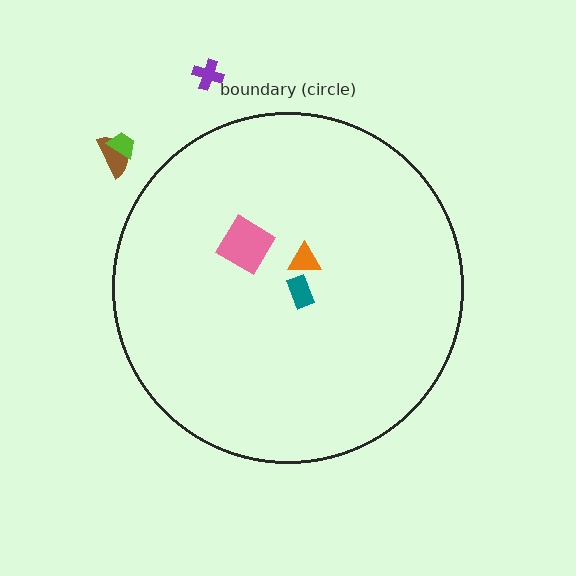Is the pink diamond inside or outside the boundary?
Inside.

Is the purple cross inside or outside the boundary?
Outside.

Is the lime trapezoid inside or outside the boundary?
Outside.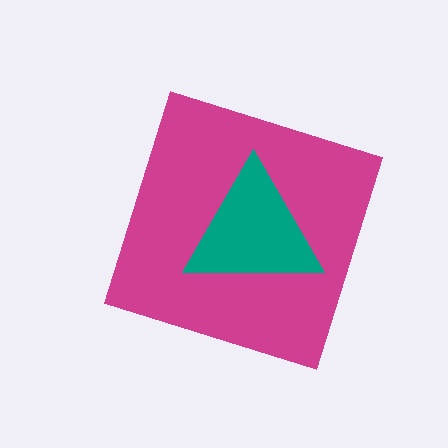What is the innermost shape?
The teal triangle.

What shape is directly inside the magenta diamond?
The teal triangle.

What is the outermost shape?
The magenta diamond.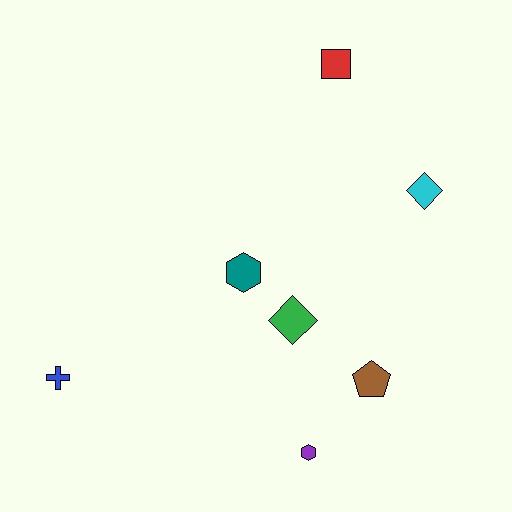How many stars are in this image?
There are no stars.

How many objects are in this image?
There are 7 objects.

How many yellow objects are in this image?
There are no yellow objects.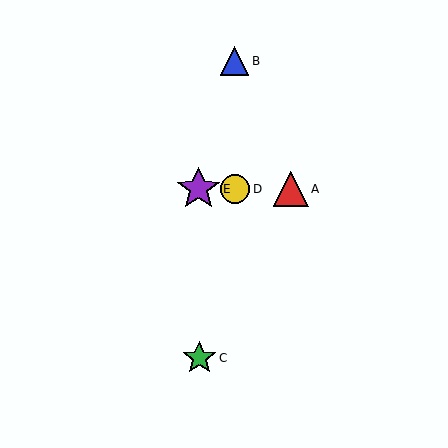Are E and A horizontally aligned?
Yes, both are at y≈189.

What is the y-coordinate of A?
Object A is at y≈189.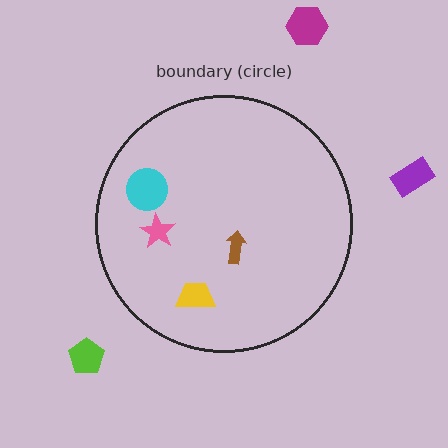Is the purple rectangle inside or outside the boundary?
Outside.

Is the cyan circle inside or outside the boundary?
Inside.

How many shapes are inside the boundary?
4 inside, 3 outside.